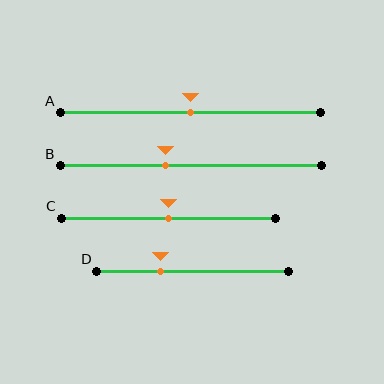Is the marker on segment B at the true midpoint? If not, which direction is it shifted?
No, the marker on segment B is shifted to the left by about 10% of the segment length.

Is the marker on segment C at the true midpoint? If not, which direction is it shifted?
Yes, the marker on segment C is at the true midpoint.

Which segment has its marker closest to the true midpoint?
Segment A has its marker closest to the true midpoint.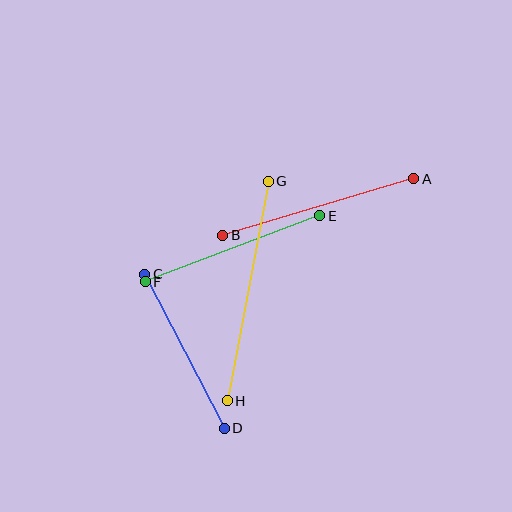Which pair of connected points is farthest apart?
Points G and H are farthest apart.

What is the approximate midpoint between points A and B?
The midpoint is at approximately (318, 207) pixels.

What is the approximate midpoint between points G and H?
The midpoint is at approximately (248, 291) pixels.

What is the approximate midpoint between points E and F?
The midpoint is at approximately (232, 249) pixels.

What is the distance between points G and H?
The distance is approximately 223 pixels.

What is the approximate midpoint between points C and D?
The midpoint is at approximately (184, 351) pixels.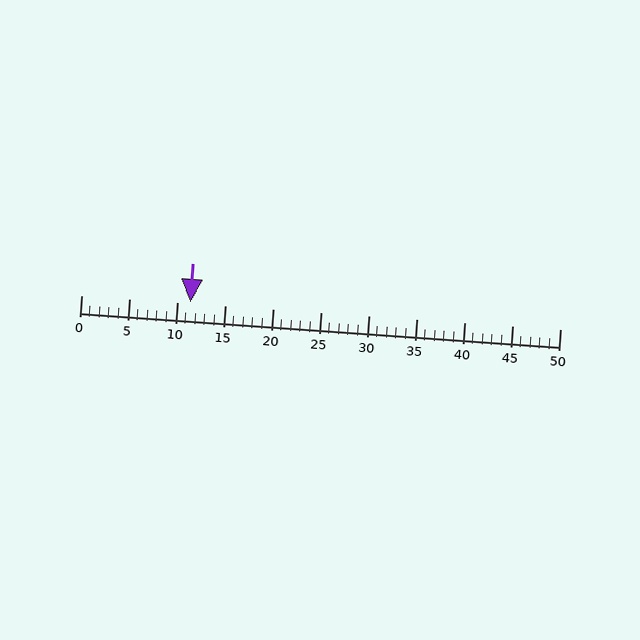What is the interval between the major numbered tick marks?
The major tick marks are spaced 5 units apart.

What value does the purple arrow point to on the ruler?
The purple arrow points to approximately 11.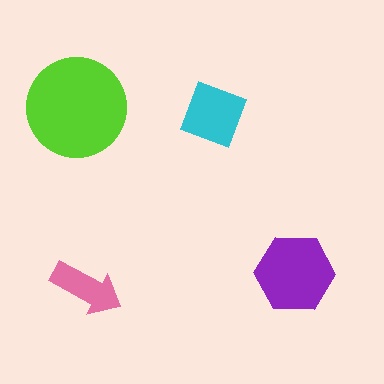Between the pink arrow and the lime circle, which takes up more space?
The lime circle.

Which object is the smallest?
The pink arrow.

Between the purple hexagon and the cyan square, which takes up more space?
The purple hexagon.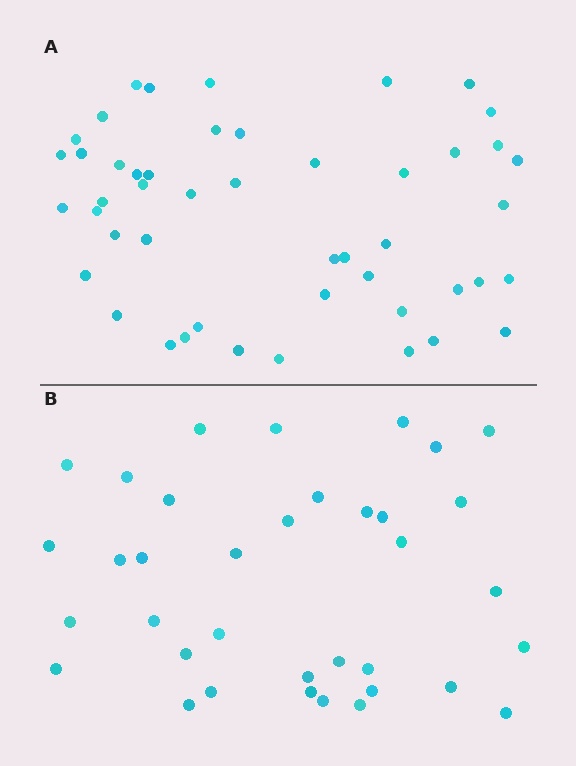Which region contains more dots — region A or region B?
Region A (the top region) has more dots.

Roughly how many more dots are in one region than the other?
Region A has roughly 12 or so more dots than region B.